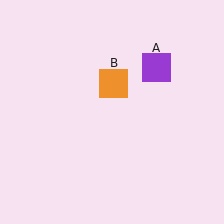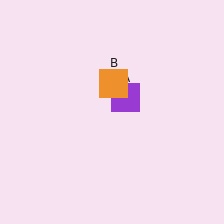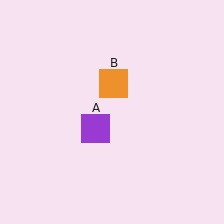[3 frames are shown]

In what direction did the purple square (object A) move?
The purple square (object A) moved down and to the left.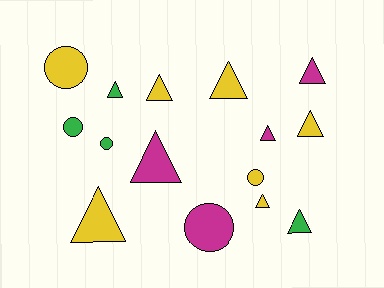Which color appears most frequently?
Yellow, with 7 objects.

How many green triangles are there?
There are 2 green triangles.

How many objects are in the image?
There are 15 objects.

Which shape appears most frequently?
Triangle, with 10 objects.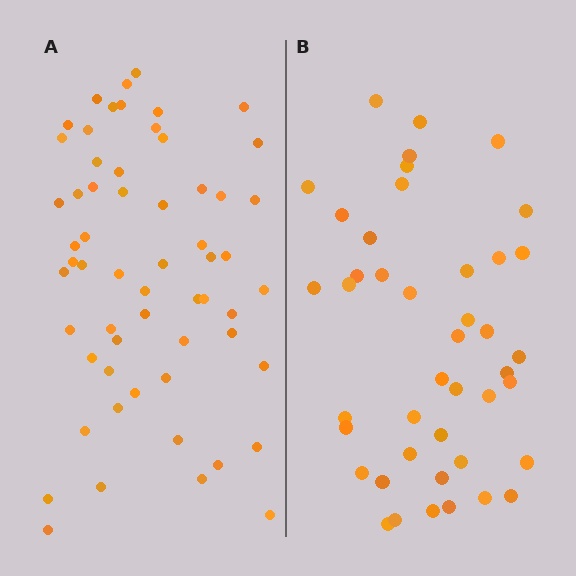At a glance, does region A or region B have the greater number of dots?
Region A (the left region) has more dots.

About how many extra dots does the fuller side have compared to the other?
Region A has approximately 15 more dots than region B.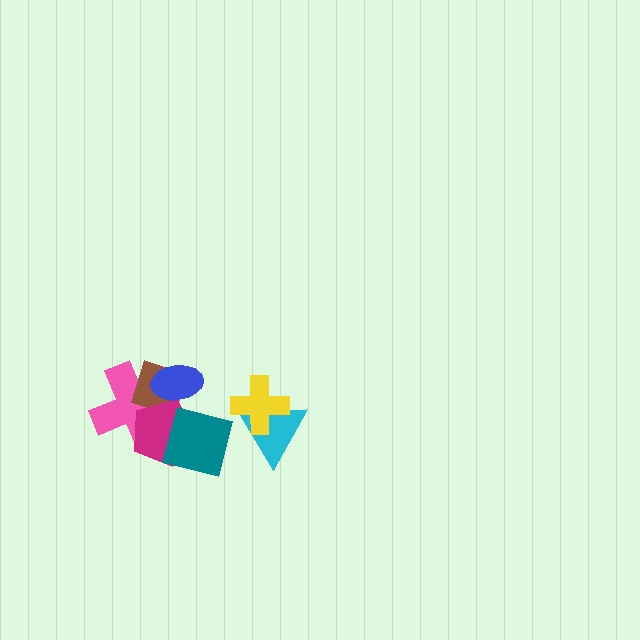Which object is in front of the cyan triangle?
The yellow cross is in front of the cyan triangle.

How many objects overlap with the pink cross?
4 objects overlap with the pink cross.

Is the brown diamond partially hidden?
Yes, it is partially covered by another shape.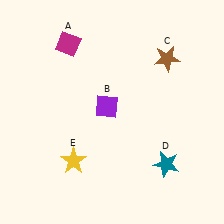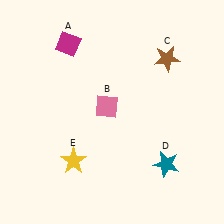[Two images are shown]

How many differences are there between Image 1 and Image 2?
There is 1 difference between the two images.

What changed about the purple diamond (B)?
In Image 1, B is purple. In Image 2, it changed to pink.